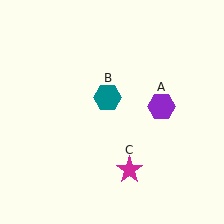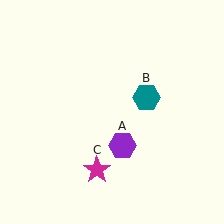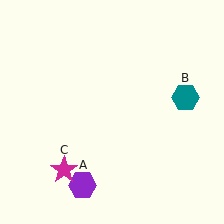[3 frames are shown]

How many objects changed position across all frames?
3 objects changed position: purple hexagon (object A), teal hexagon (object B), magenta star (object C).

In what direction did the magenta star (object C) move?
The magenta star (object C) moved left.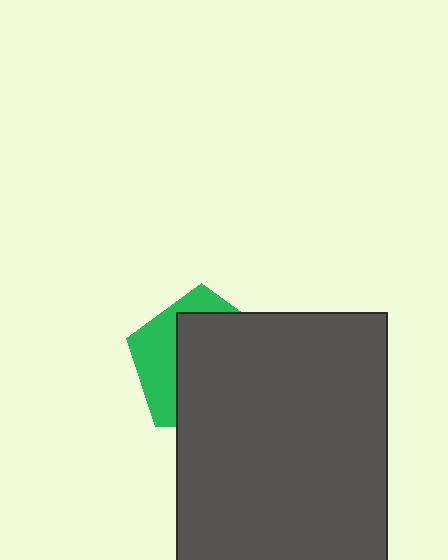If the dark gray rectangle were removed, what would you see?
You would see the complete green pentagon.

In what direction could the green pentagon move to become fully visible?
The green pentagon could move toward the upper-left. That would shift it out from behind the dark gray rectangle entirely.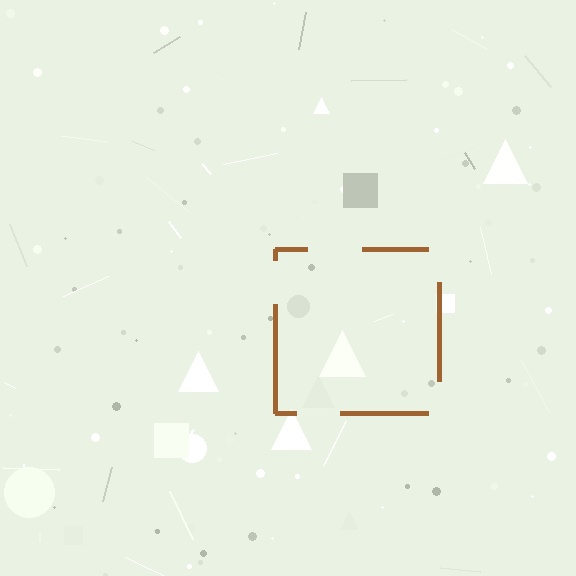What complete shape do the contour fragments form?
The contour fragments form a square.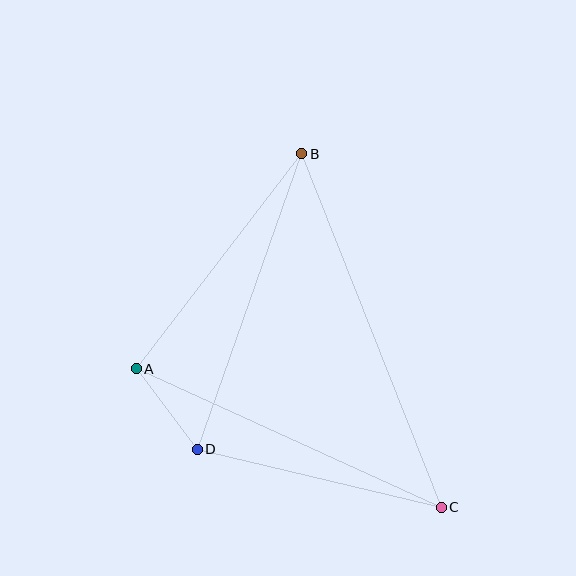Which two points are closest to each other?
Points A and D are closest to each other.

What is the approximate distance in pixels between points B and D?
The distance between B and D is approximately 313 pixels.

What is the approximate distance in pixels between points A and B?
The distance between A and B is approximately 271 pixels.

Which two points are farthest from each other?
Points B and C are farthest from each other.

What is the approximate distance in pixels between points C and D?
The distance between C and D is approximately 251 pixels.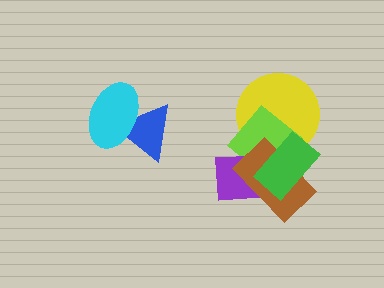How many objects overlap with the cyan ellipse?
1 object overlaps with the cyan ellipse.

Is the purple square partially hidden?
Yes, it is partially covered by another shape.